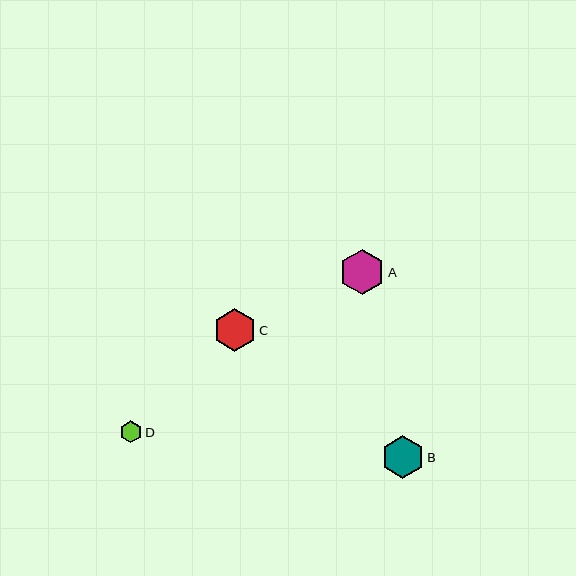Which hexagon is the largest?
Hexagon A is the largest with a size of approximately 45 pixels.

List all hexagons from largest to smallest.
From largest to smallest: A, C, B, D.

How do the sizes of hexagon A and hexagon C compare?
Hexagon A and hexagon C are approximately the same size.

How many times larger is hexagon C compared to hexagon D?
Hexagon C is approximately 2.0 times the size of hexagon D.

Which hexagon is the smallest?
Hexagon D is the smallest with a size of approximately 22 pixels.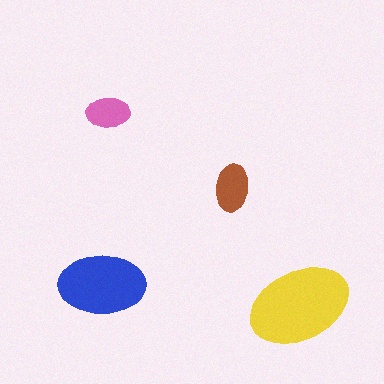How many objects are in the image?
There are 4 objects in the image.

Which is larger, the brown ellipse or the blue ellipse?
The blue one.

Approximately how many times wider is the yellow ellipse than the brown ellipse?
About 2 times wider.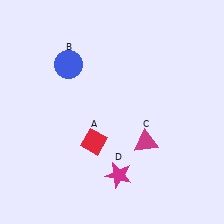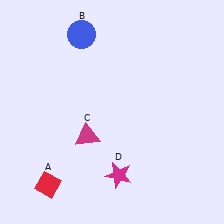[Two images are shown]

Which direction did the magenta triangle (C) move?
The magenta triangle (C) moved left.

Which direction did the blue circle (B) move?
The blue circle (B) moved up.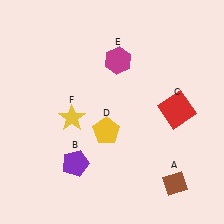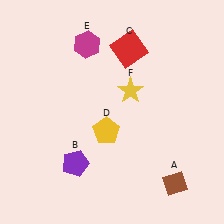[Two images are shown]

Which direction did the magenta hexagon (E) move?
The magenta hexagon (E) moved left.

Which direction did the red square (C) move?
The red square (C) moved up.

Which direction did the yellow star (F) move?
The yellow star (F) moved right.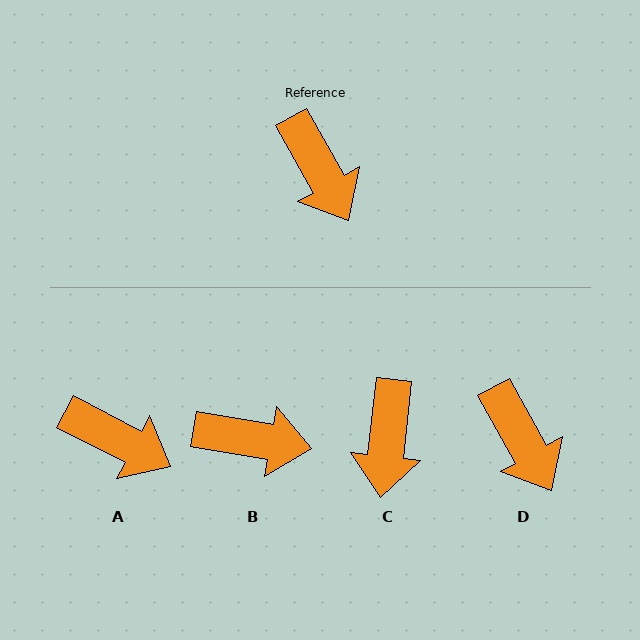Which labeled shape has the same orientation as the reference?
D.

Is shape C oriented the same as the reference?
No, it is off by about 36 degrees.